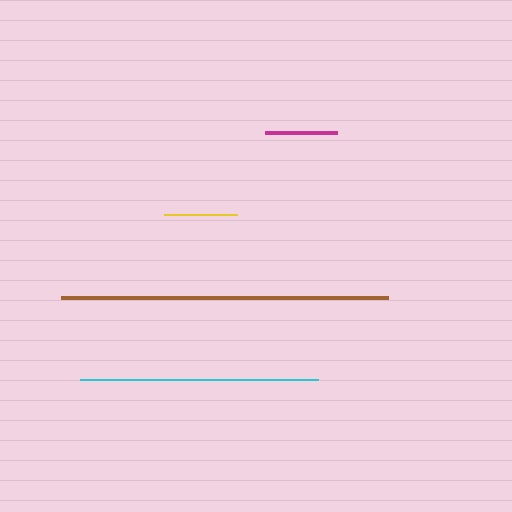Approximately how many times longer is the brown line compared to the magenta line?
The brown line is approximately 4.5 times the length of the magenta line.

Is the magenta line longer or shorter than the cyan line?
The cyan line is longer than the magenta line.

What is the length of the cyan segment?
The cyan segment is approximately 238 pixels long.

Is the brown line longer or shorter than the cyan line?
The brown line is longer than the cyan line.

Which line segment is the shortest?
The magenta line is the shortest at approximately 72 pixels.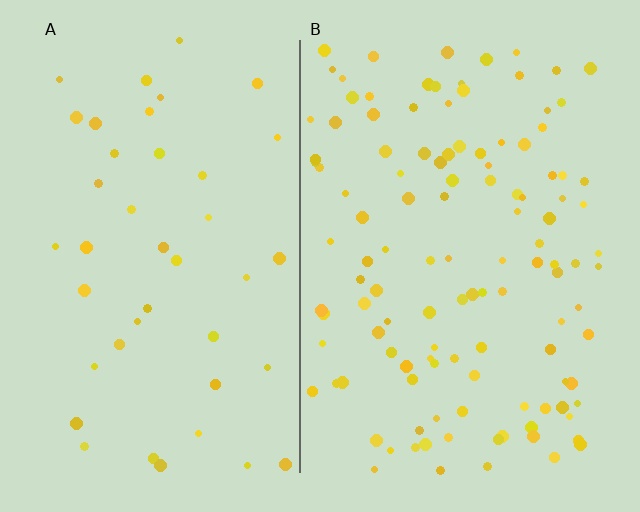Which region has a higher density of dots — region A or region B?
B (the right).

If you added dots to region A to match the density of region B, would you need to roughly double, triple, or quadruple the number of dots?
Approximately triple.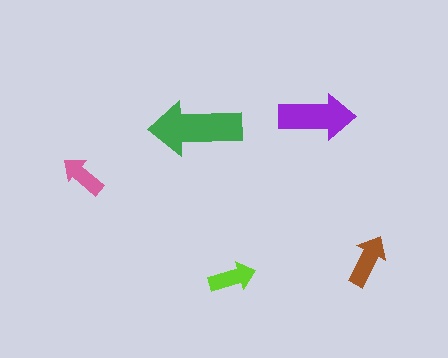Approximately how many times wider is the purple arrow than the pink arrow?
About 1.5 times wider.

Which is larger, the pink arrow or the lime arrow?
The lime one.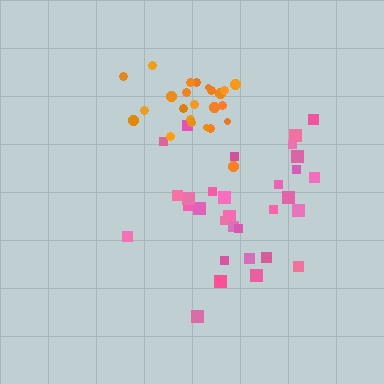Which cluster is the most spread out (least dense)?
Pink.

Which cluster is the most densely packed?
Orange.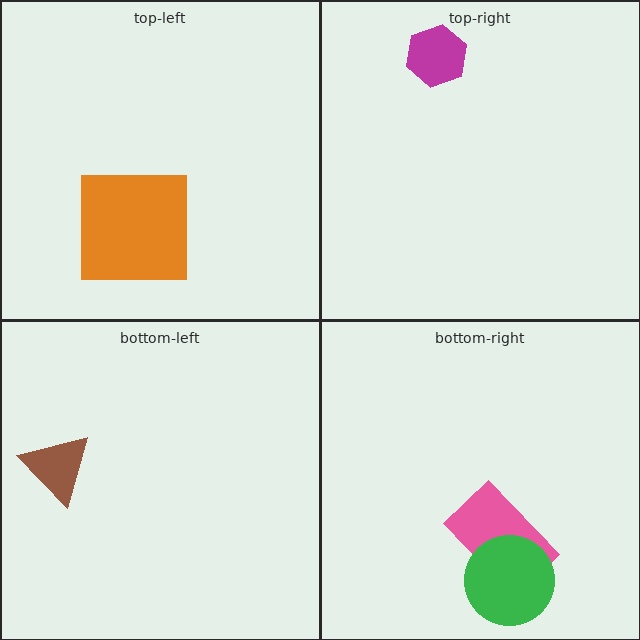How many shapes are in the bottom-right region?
2.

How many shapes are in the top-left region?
1.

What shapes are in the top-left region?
The orange square.